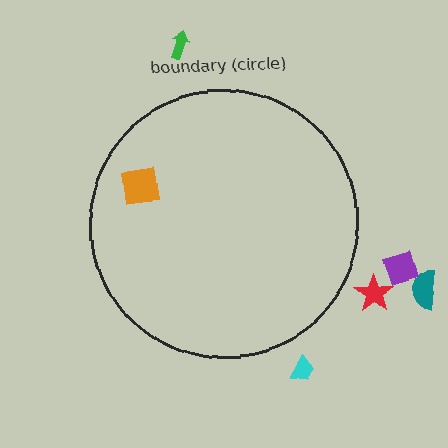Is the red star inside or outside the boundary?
Outside.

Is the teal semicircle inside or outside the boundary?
Outside.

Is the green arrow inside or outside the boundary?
Outside.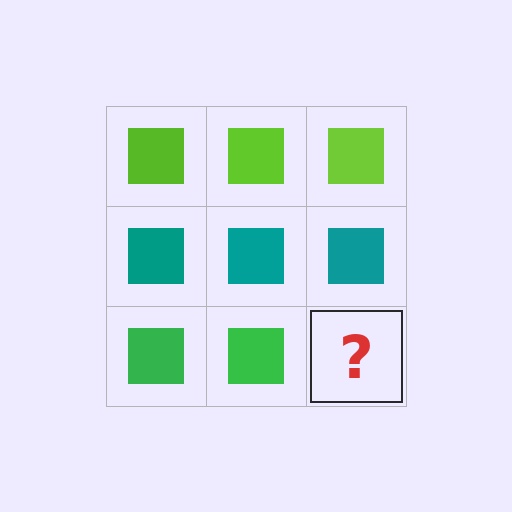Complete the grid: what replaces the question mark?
The question mark should be replaced with a green square.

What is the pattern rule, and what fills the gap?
The rule is that each row has a consistent color. The gap should be filled with a green square.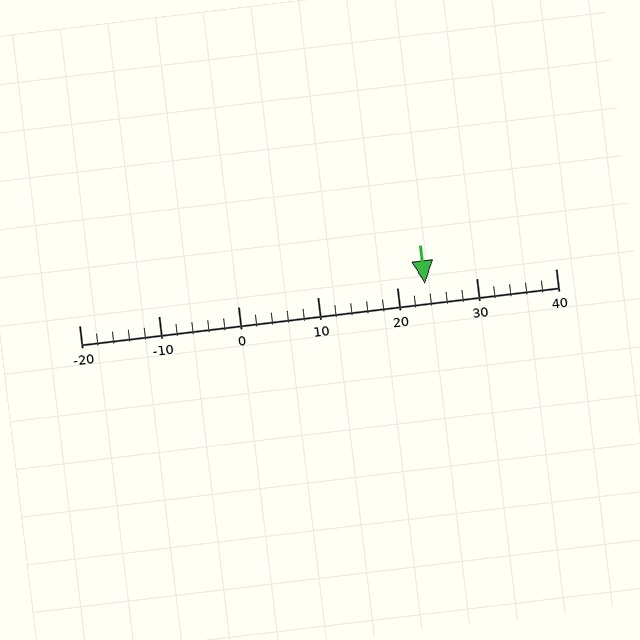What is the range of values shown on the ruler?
The ruler shows values from -20 to 40.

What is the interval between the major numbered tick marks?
The major tick marks are spaced 10 units apart.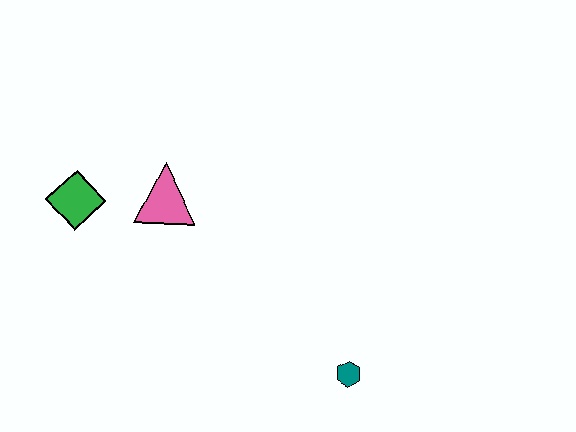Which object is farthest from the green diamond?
The teal hexagon is farthest from the green diamond.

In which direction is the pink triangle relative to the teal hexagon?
The pink triangle is to the left of the teal hexagon.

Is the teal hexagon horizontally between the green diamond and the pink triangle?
No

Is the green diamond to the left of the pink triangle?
Yes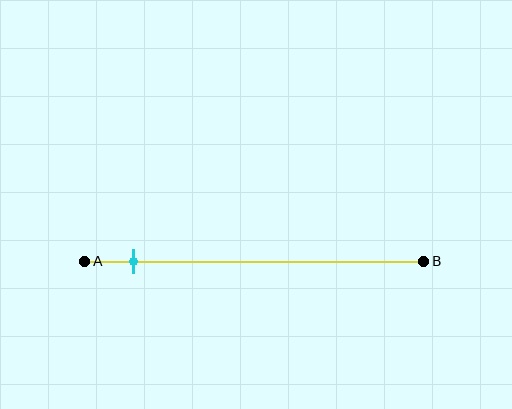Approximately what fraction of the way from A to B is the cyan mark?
The cyan mark is approximately 15% of the way from A to B.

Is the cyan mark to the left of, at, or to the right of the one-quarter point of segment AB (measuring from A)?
The cyan mark is to the left of the one-quarter point of segment AB.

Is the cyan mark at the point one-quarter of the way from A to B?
No, the mark is at about 15% from A, not at the 25% one-quarter point.